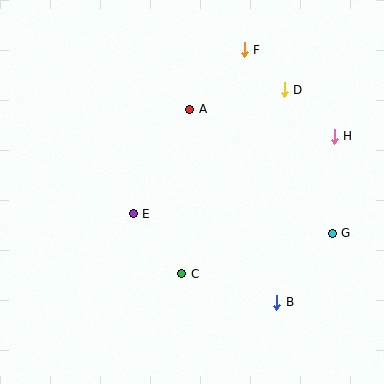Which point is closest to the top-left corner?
Point A is closest to the top-left corner.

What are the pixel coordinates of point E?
Point E is at (133, 214).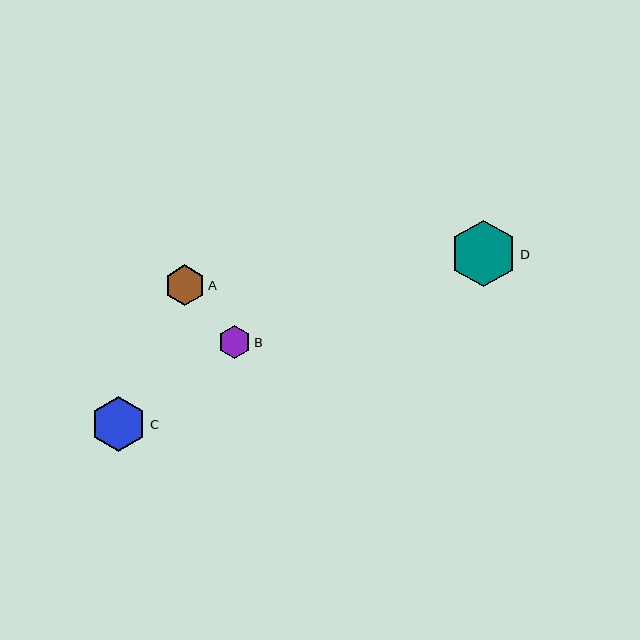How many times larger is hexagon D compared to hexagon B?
Hexagon D is approximately 2.0 times the size of hexagon B.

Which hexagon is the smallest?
Hexagon B is the smallest with a size of approximately 33 pixels.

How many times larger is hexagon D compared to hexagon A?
Hexagon D is approximately 1.6 times the size of hexagon A.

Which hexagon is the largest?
Hexagon D is the largest with a size of approximately 66 pixels.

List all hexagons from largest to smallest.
From largest to smallest: D, C, A, B.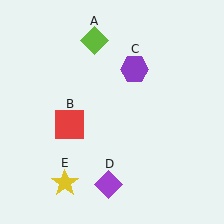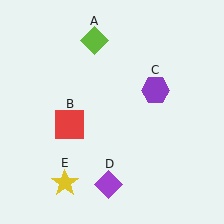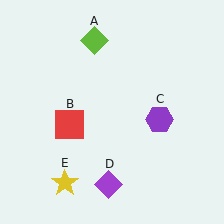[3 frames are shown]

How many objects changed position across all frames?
1 object changed position: purple hexagon (object C).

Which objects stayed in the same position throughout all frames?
Lime diamond (object A) and red square (object B) and purple diamond (object D) and yellow star (object E) remained stationary.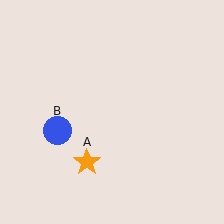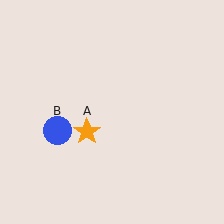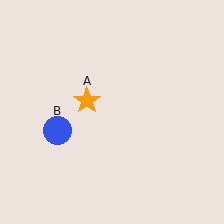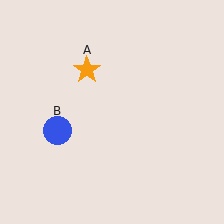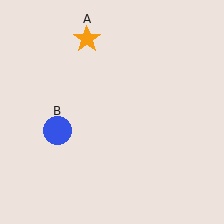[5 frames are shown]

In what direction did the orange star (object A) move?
The orange star (object A) moved up.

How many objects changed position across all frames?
1 object changed position: orange star (object A).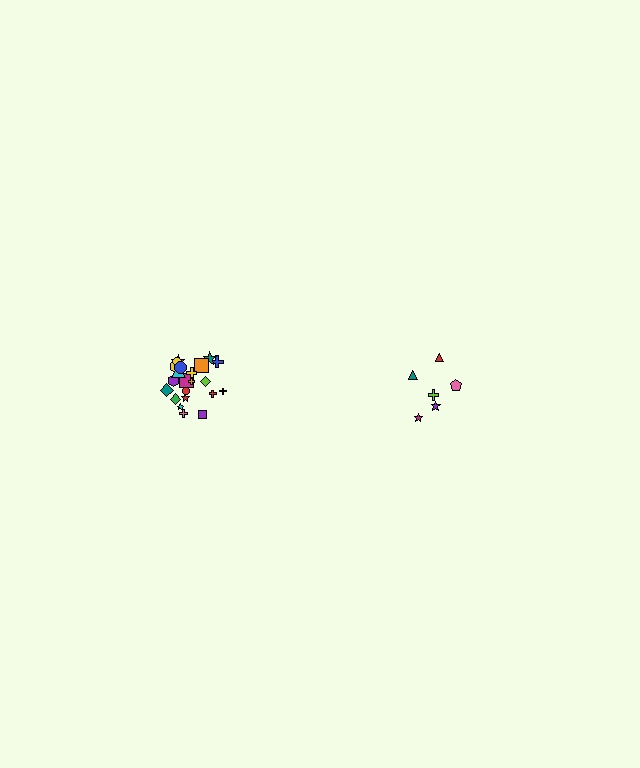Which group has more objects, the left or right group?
The left group.